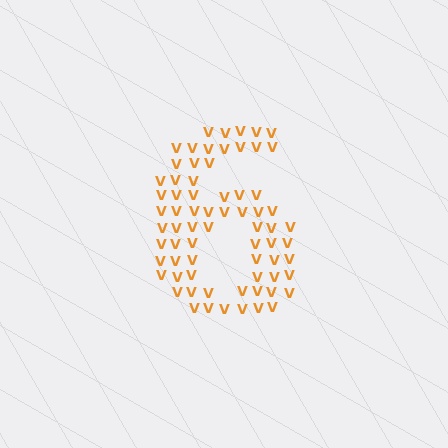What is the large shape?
The large shape is the digit 6.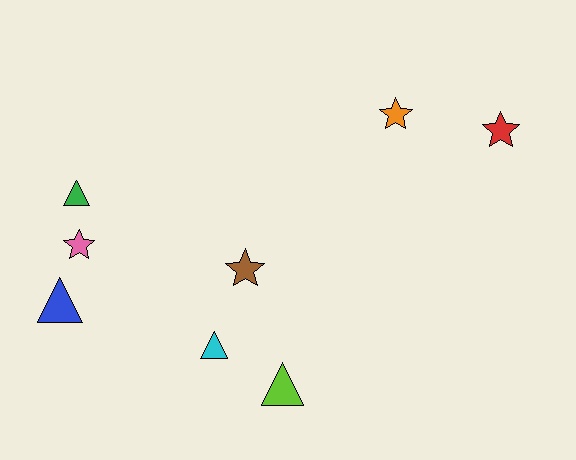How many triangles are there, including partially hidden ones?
There are 4 triangles.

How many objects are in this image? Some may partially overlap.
There are 8 objects.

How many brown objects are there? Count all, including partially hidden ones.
There is 1 brown object.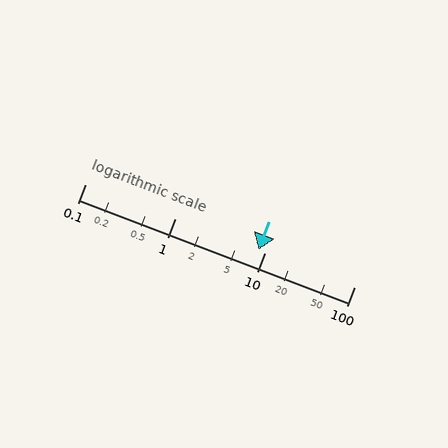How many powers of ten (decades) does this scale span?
The scale spans 3 decades, from 0.1 to 100.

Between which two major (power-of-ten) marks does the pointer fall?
The pointer is between 1 and 10.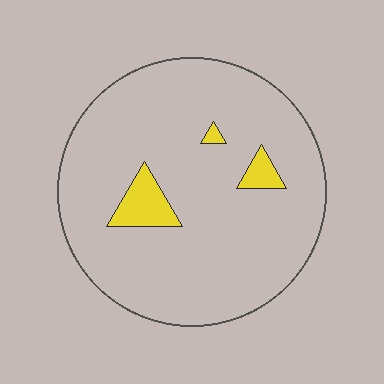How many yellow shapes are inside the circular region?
3.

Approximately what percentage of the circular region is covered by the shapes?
Approximately 5%.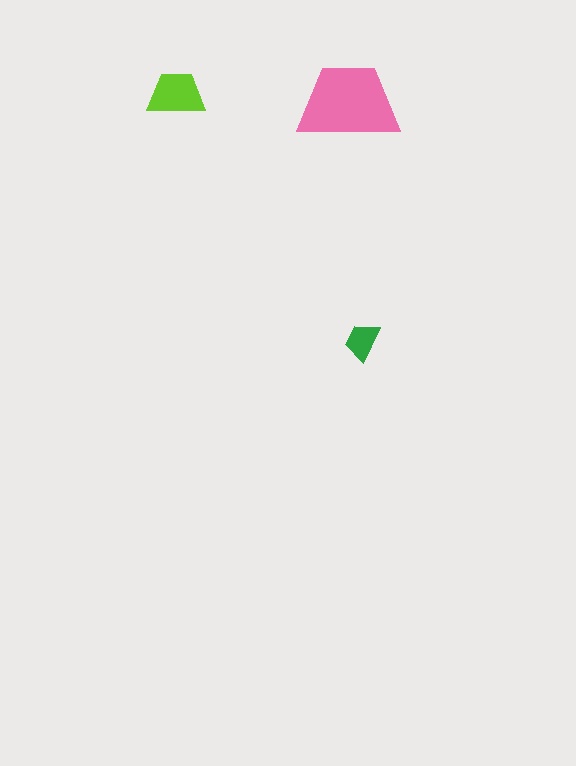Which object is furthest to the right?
The green trapezoid is rightmost.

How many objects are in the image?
There are 3 objects in the image.